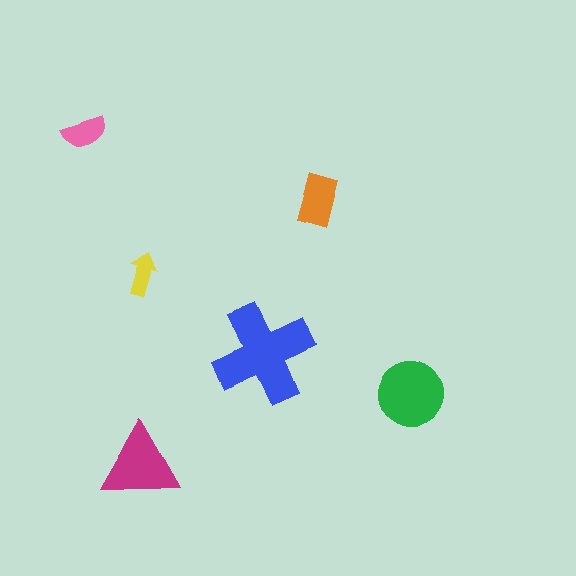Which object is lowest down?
The magenta triangle is bottommost.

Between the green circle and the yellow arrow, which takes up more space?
The green circle.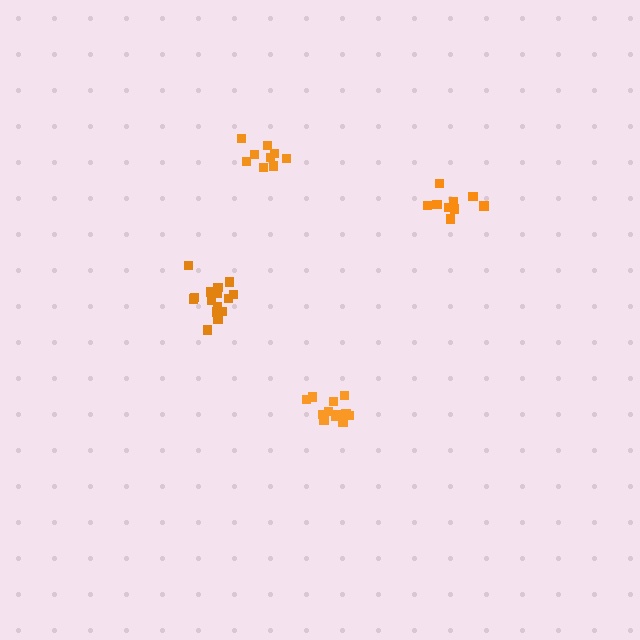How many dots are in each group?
Group 1: 15 dots, Group 2: 9 dots, Group 3: 12 dots, Group 4: 9 dots (45 total).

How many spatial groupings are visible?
There are 4 spatial groupings.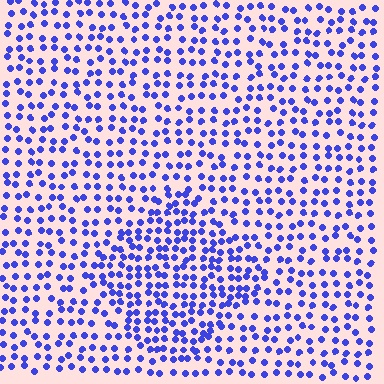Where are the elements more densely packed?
The elements are more densely packed inside the diamond boundary.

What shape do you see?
I see a diamond.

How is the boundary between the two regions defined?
The boundary is defined by a change in element density (approximately 1.6x ratio). All elements are the same color, size, and shape.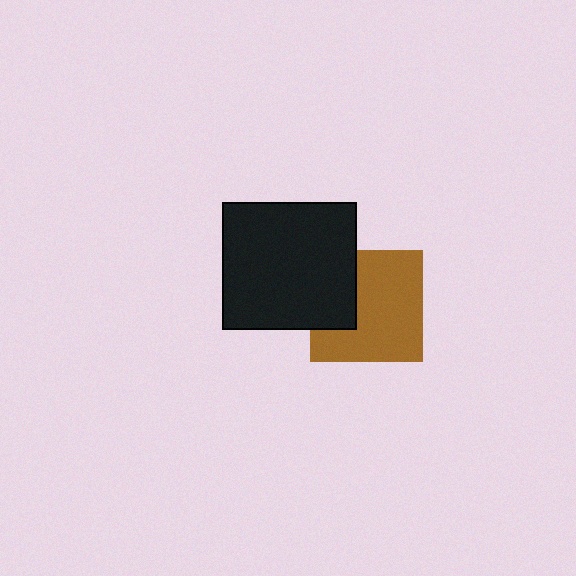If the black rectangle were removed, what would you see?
You would see the complete brown square.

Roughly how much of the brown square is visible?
Most of it is visible (roughly 70%).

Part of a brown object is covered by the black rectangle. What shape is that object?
It is a square.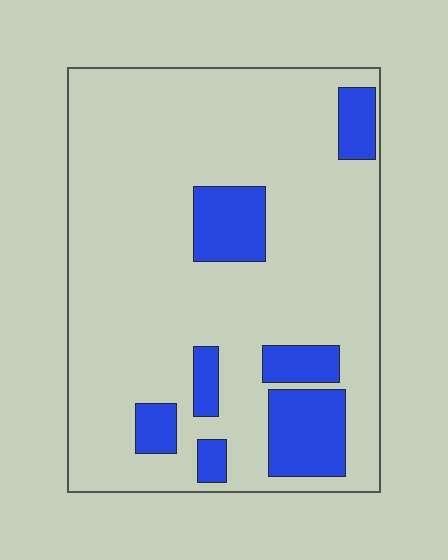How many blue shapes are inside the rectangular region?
7.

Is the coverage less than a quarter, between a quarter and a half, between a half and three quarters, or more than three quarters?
Less than a quarter.